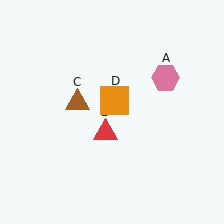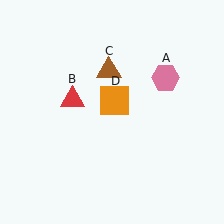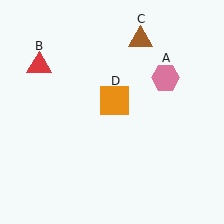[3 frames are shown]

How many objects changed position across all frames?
2 objects changed position: red triangle (object B), brown triangle (object C).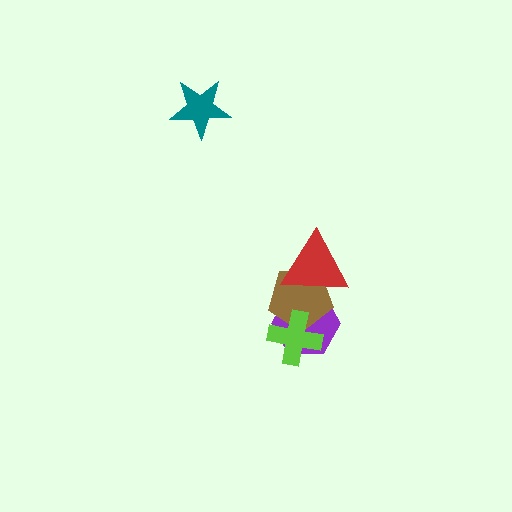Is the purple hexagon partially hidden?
Yes, it is partially covered by another shape.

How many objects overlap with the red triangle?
2 objects overlap with the red triangle.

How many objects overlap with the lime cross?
2 objects overlap with the lime cross.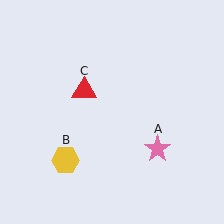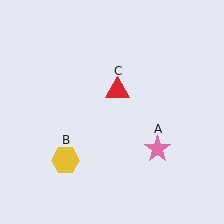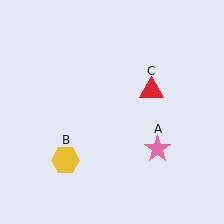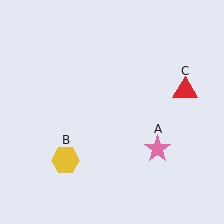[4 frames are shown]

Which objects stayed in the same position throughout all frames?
Pink star (object A) and yellow hexagon (object B) remained stationary.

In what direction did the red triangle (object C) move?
The red triangle (object C) moved right.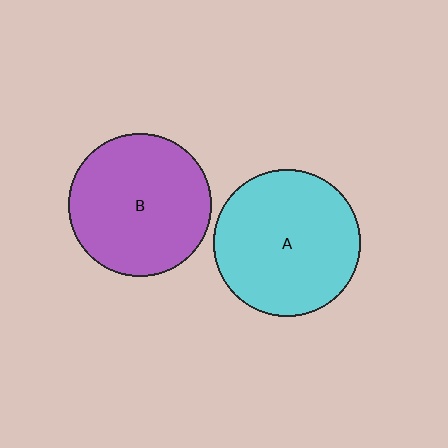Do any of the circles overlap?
No, none of the circles overlap.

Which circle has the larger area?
Circle A (cyan).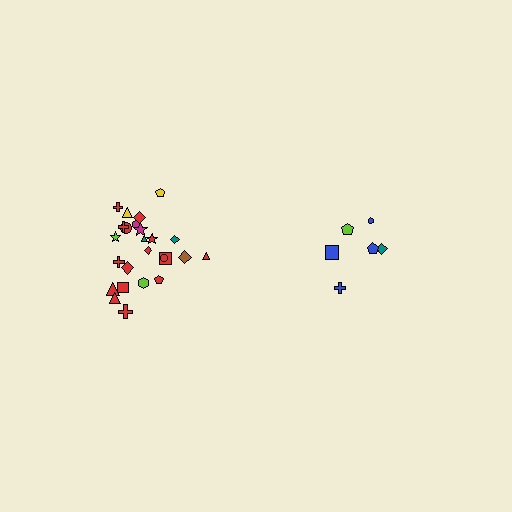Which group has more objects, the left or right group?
The left group.